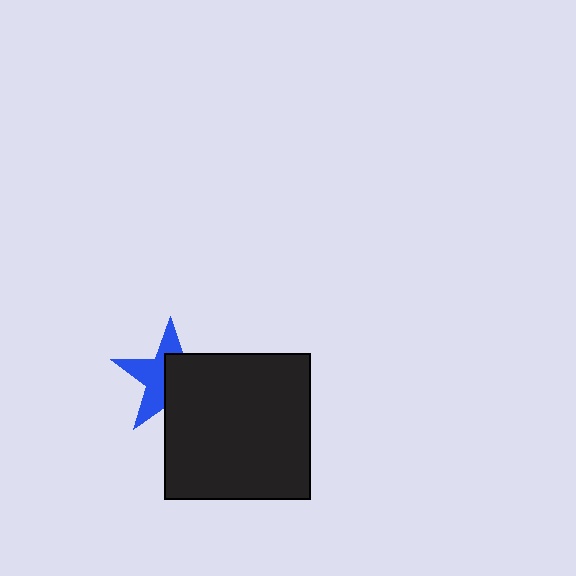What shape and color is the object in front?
The object in front is a black square.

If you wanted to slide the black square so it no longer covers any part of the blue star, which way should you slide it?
Slide it toward the lower-right — that is the most direct way to separate the two shapes.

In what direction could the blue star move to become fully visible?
The blue star could move toward the upper-left. That would shift it out from behind the black square entirely.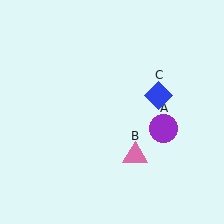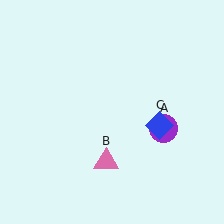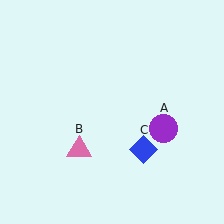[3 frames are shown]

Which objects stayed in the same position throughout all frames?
Purple circle (object A) remained stationary.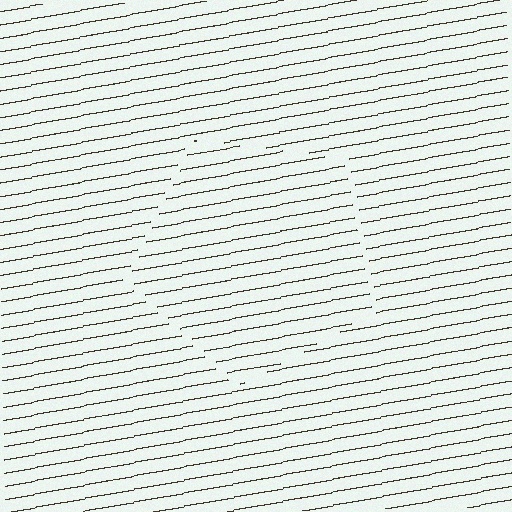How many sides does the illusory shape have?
5 sides — the line-ends trace a pentagon.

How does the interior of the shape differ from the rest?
The interior of the shape contains the same grating, shifted by half a period — the contour is defined by the phase discontinuity where line-ends from the inner and outer gratings abut.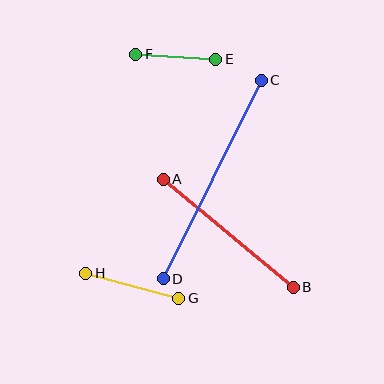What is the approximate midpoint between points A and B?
The midpoint is at approximately (228, 233) pixels.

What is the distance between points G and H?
The distance is approximately 96 pixels.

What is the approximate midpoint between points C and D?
The midpoint is at approximately (212, 180) pixels.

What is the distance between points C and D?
The distance is approximately 221 pixels.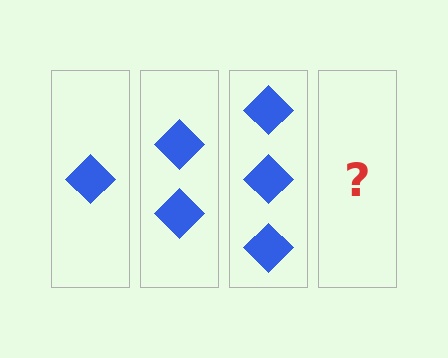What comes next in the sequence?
The next element should be 4 diamonds.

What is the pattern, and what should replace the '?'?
The pattern is that each step adds one more diamond. The '?' should be 4 diamonds.